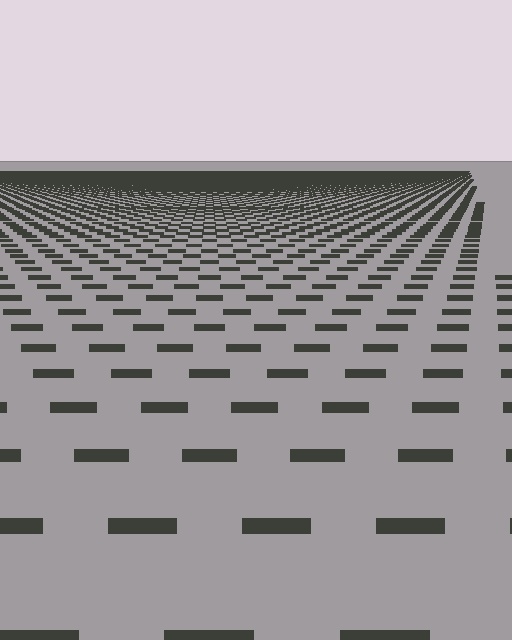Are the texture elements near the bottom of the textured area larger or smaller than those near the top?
Larger. Near the bottom, elements are closer to the viewer and appear at a bigger on-screen size.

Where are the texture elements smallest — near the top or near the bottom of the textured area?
Near the top.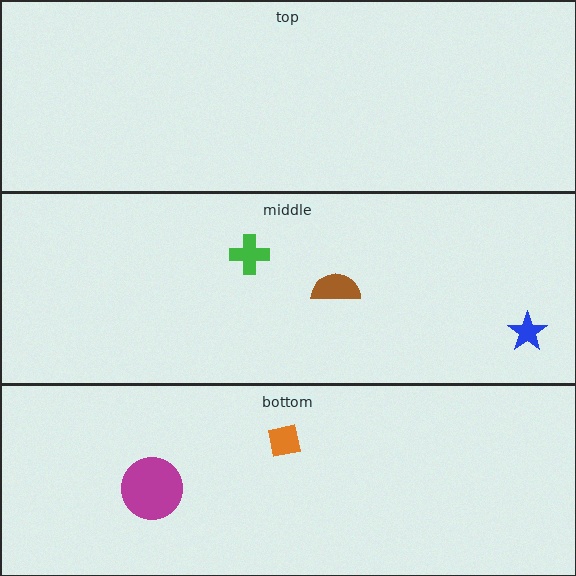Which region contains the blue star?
The middle region.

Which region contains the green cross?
The middle region.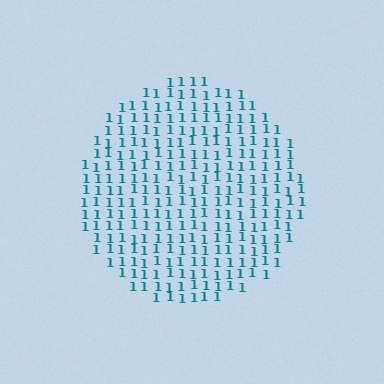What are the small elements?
The small elements are digit 1's.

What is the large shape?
The large shape is a circle.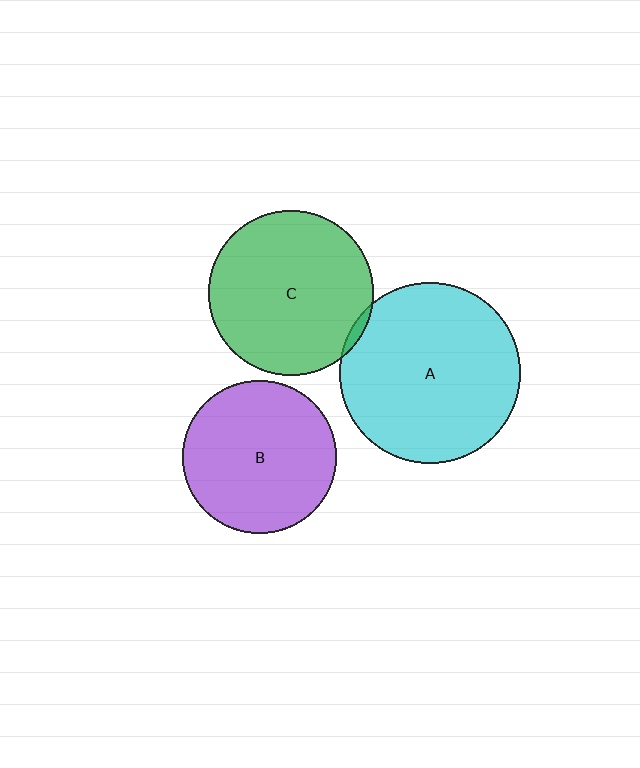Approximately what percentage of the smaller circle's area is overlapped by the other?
Approximately 5%.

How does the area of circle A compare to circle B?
Approximately 1.4 times.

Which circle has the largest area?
Circle A (cyan).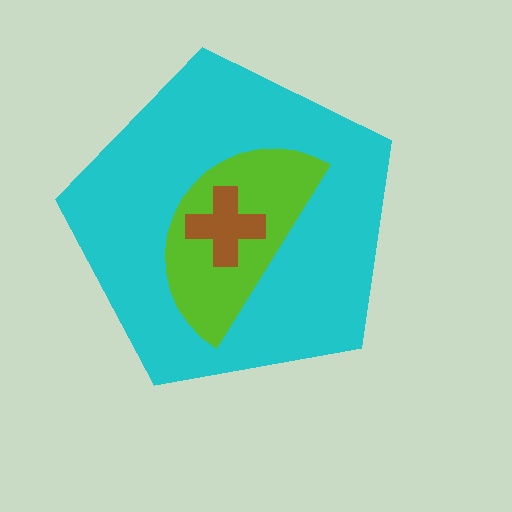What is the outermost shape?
The cyan pentagon.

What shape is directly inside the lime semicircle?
The brown cross.